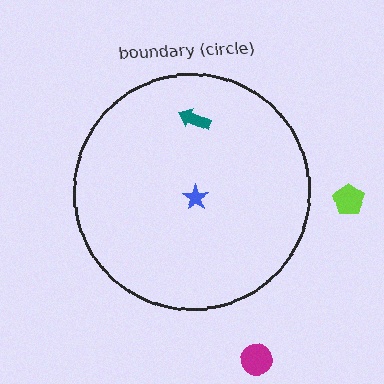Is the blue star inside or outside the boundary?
Inside.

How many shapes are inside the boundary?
2 inside, 2 outside.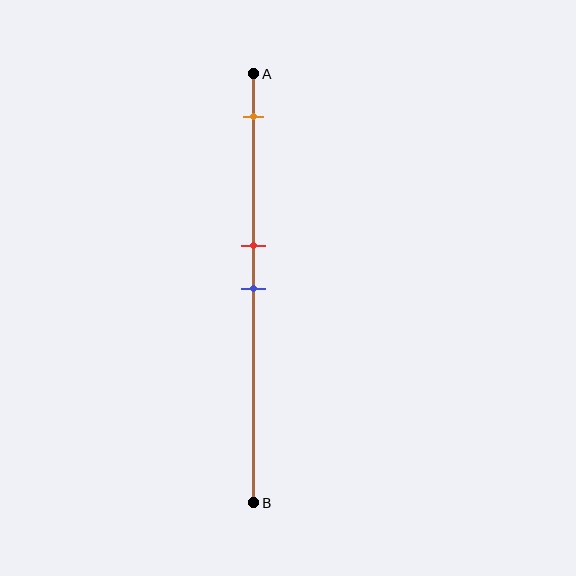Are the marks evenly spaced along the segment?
No, the marks are not evenly spaced.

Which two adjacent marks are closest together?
The red and blue marks are the closest adjacent pair.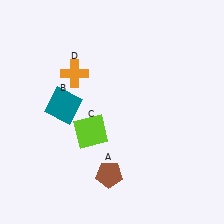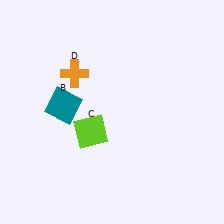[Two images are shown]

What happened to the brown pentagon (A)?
The brown pentagon (A) was removed in Image 2. It was in the bottom-left area of Image 1.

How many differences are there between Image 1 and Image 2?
There is 1 difference between the two images.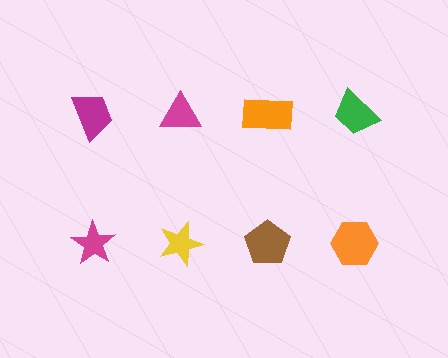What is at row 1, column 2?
A magenta triangle.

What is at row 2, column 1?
A magenta star.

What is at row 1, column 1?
A magenta trapezoid.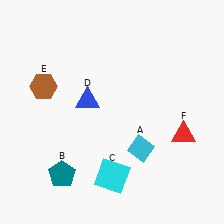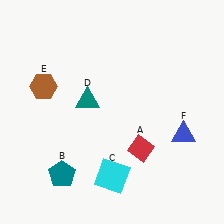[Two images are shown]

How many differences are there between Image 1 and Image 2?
There are 3 differences between the two images.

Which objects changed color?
A changed from cyan to red. D changed from blue to teal. F changed from red to blue.